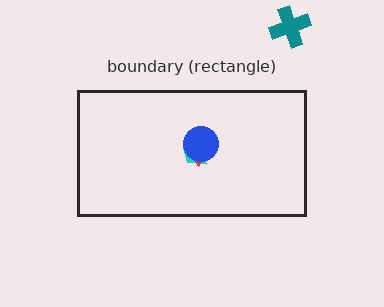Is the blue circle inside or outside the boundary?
Inside.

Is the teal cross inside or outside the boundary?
Outside.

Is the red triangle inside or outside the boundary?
Inside.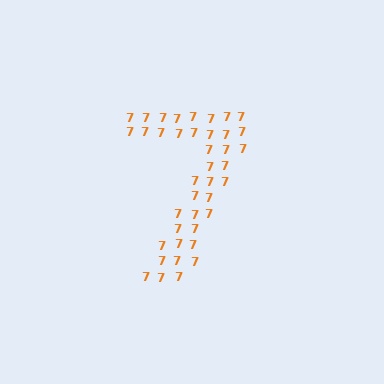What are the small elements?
The small elements are digit 7's.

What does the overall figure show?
The overall figure shows the digit 7.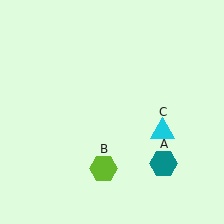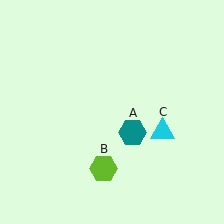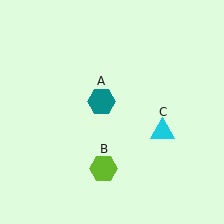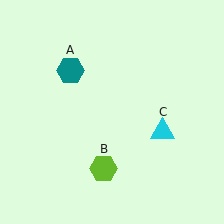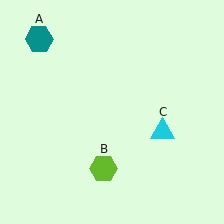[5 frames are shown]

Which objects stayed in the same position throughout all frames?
Lime hexagon (object B) and cyan triangle (object C) remained stationary.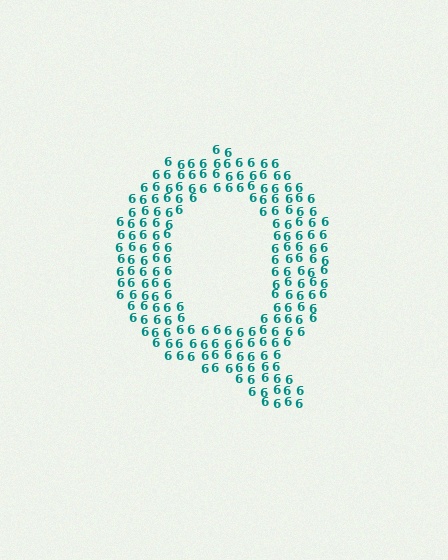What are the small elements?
The small elements are digit 6's.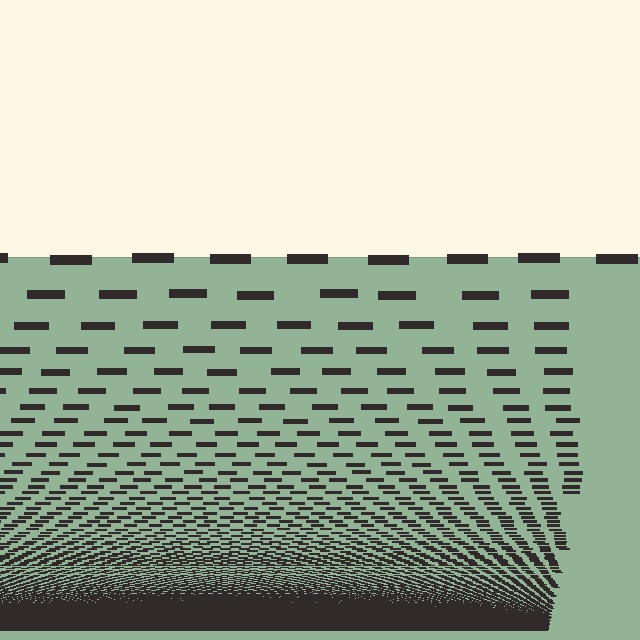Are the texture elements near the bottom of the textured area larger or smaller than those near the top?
Smaller. The gradient is inverted — elements near the bottom are smaller and denser.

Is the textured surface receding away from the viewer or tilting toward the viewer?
The surface appears to tilt toward the viewer. Texture elements get larger and sparser toward the top.